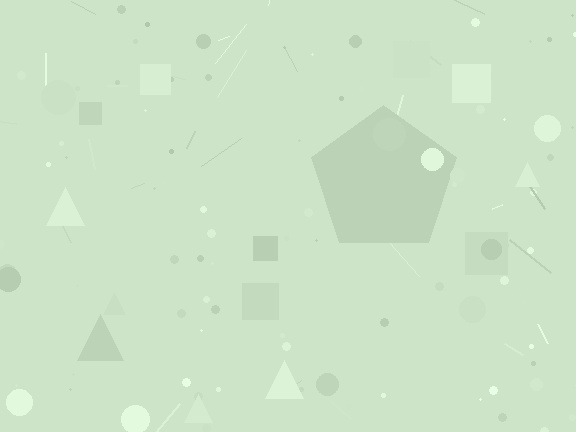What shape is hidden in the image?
A pentagon is hidden in the image.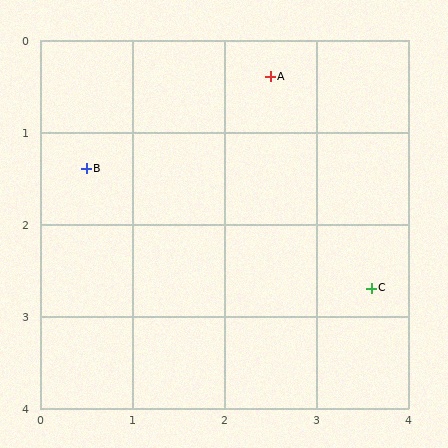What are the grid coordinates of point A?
Point A is at approximately (2.5, 0.4).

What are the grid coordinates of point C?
Point C is at approximately (3.6, 2.7).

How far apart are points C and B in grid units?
Points C and B are about 3.4 grid units apart.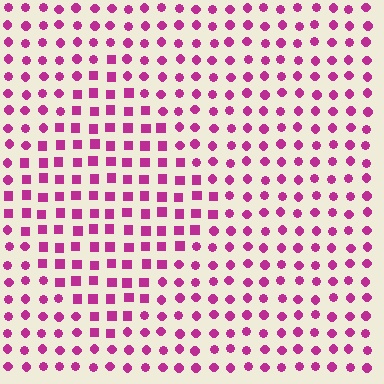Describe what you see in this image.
The image is filled with small magenta elements arranged in a uniform grid. A diamond-shaped region contains squares, while the surrounding area contains circles. The boundary is defined purely by the change in element shape.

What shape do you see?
I see a diamond.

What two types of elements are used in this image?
The image uses squares inside the diamond region and circles outside it.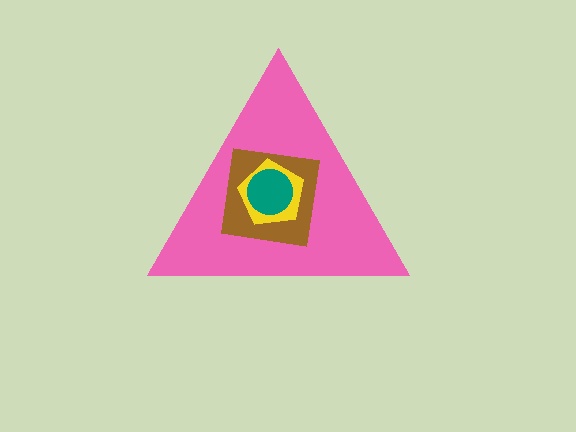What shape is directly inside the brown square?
The yellow pentagon.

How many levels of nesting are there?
4.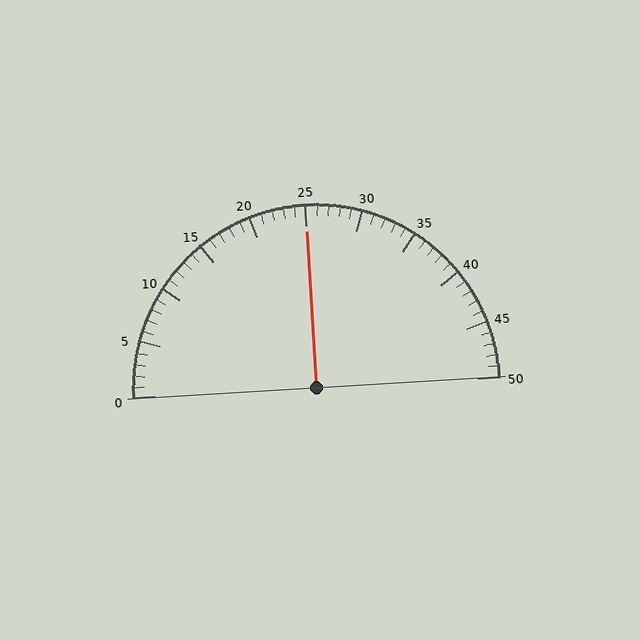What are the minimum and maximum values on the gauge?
The gauge ranges from 0 to 50.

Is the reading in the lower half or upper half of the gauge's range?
The reading is in the upper half of the range (0 to 50).